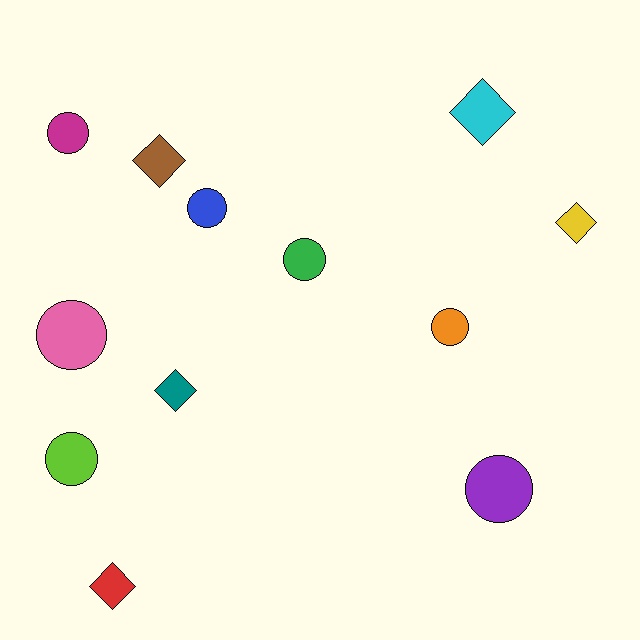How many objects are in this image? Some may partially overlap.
There are 12 objects.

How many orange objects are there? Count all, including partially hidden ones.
There is 1 orange object.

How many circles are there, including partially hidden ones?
There are 7 circles.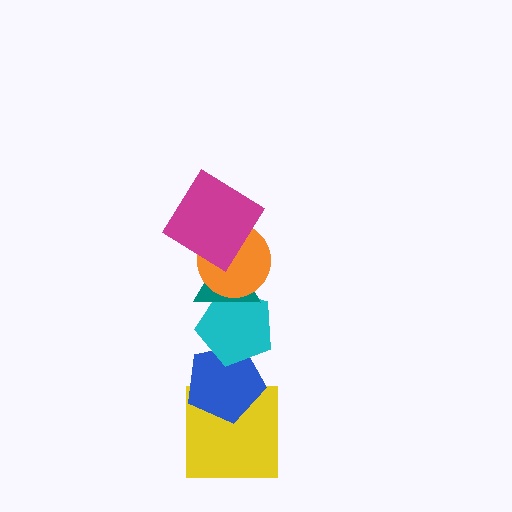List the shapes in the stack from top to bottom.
From top to bottom: the magenta diamond, the orange circle, the teal triangle, the cyan pentagon, the blue pentagon, the yellow square.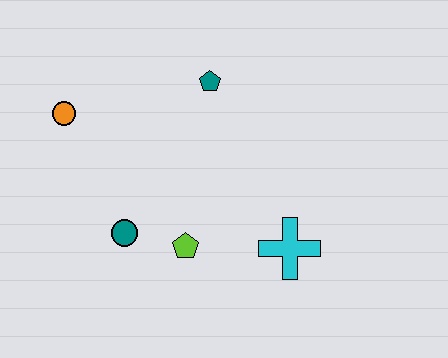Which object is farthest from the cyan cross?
The orange circle is farthest from the cyan cross.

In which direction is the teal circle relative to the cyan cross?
The teal circle is to the left of the cyan cross.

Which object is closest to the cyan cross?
The lime pentagon is closest to the cyan cross.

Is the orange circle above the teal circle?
Yes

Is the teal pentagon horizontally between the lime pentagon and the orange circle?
No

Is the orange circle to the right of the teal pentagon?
No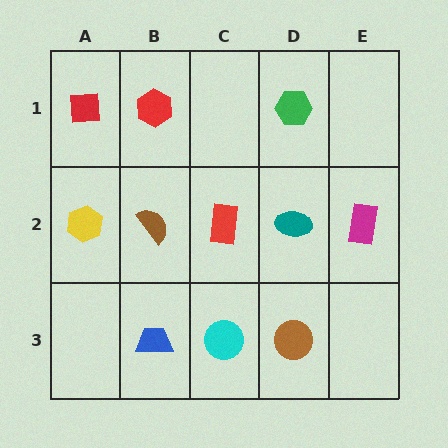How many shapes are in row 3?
3 shapes.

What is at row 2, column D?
A teal ellipse.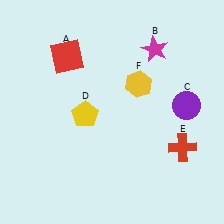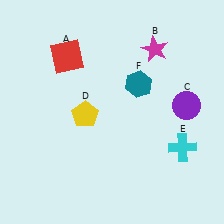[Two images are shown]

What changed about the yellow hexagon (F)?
In Image 1, F is yellow. In Image 2, it changed to teal.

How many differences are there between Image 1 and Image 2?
There are 2 differences between the two images.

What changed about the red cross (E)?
In Image 1, E is red. In Image 2, it changed to cyan.